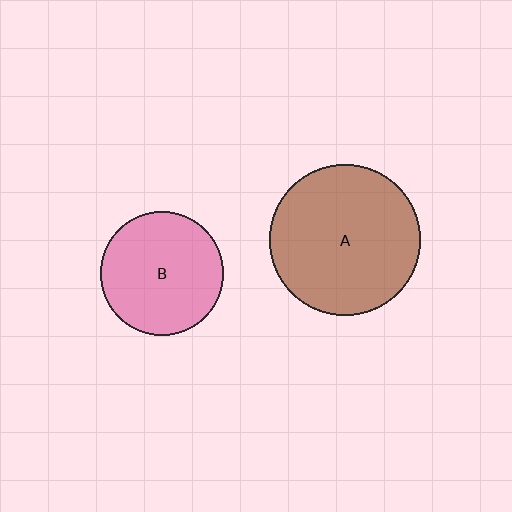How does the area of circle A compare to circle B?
Approximately 1.5 times.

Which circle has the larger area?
Circle A (brown).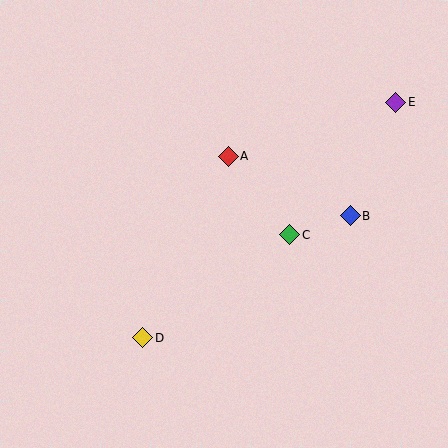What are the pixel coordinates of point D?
Point D is at (143, 338).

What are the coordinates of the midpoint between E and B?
The midpoint between E and B is at (373, 159).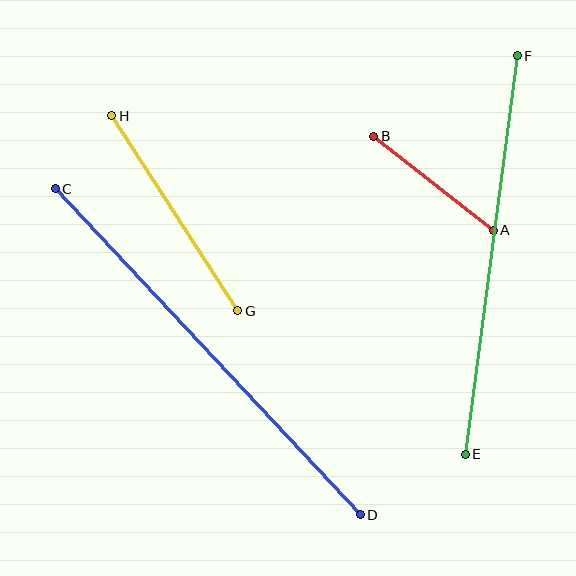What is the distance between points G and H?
The distance is approximately 232 pixels.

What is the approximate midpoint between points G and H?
The midpoint is at approximately (175, 213) pixels.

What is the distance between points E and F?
The distance is approximately 402 pixels.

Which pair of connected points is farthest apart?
Points C and D are farthest apart.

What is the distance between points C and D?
The distance is approximately 447 pixels.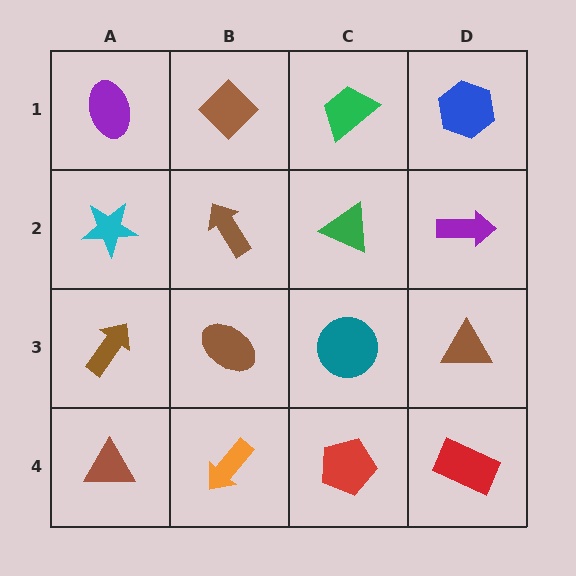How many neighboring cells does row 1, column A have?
2.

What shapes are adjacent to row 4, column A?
A brown arrow (row 3, column A), an orange arrow (row 4, column B).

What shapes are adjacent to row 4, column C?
A teal circle (row 3, column C), an orange arrow (row 4, column B), a red rectangle (row 4, column D).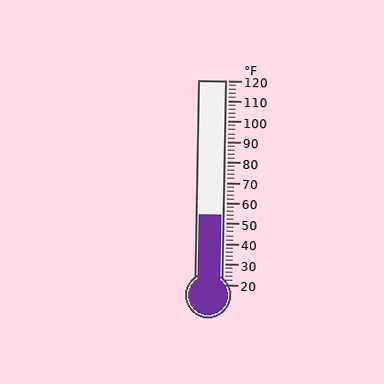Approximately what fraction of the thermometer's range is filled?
The thermometer is filled to approximately 35% of its range.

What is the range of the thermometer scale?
The thermometer scale ranges from 20°F to 120°F.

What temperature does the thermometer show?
The thermometer shows approximately 54°F.